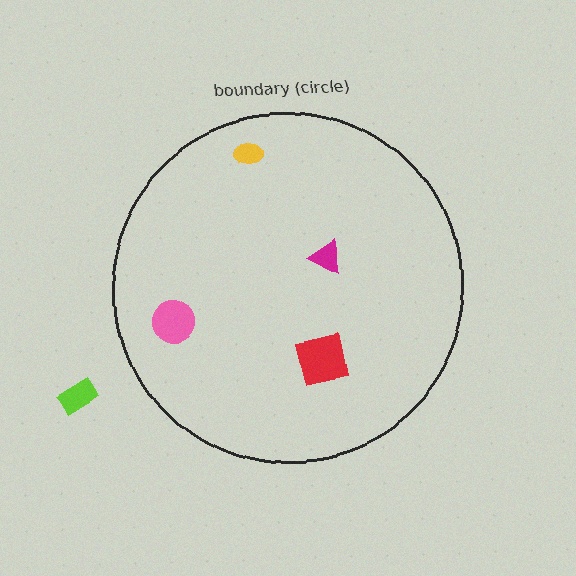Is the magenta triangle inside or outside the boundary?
Inside.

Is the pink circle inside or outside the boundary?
Inside.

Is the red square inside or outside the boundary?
Inside.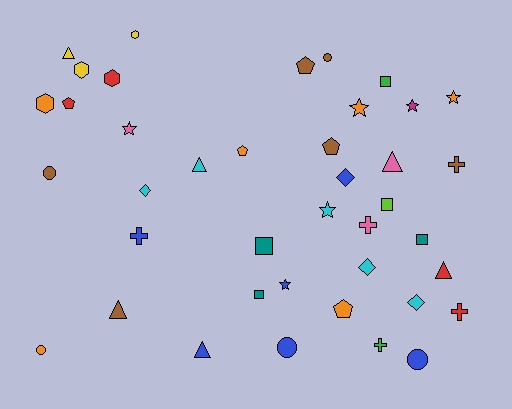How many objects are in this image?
There are 40 objects.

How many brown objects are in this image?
There are 6 brown objects.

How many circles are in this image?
There are 5 circles.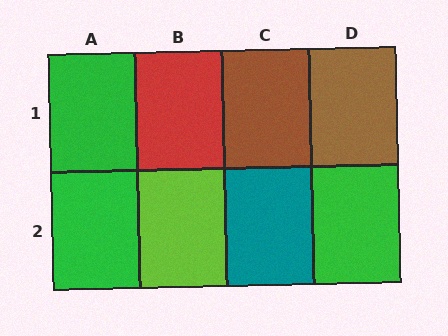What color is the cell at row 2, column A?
Green.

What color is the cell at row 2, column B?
Lime.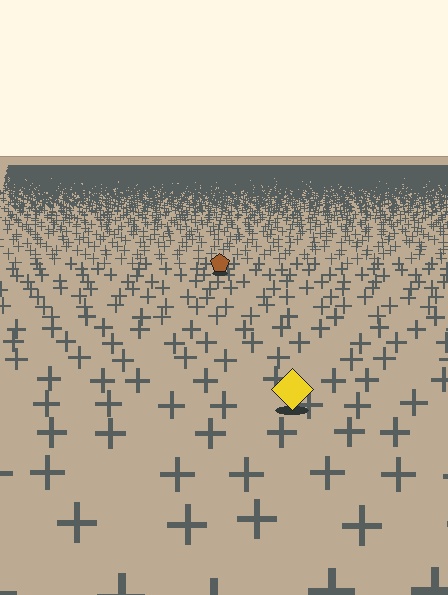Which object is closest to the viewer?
The yellow diamond is closest. The texture marks near it are larger and more spread out.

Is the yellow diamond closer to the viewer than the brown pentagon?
Yes. The yellow diamond is closer — you can tell from the texture gradient: the ground texture is coarser near it.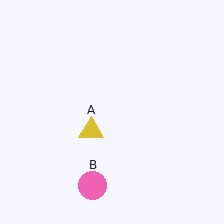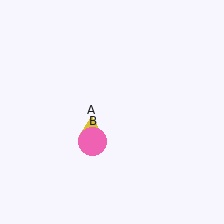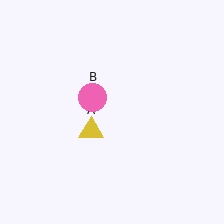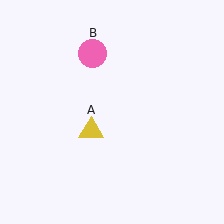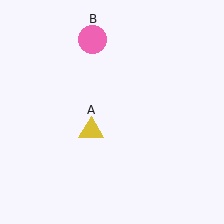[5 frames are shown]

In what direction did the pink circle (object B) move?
The pink circle (object B) moved up.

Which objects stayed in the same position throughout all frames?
Yellow triangle (object A) remained stationary.